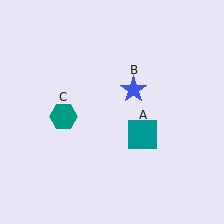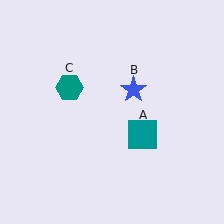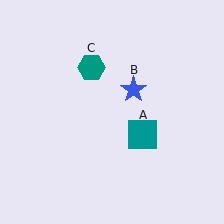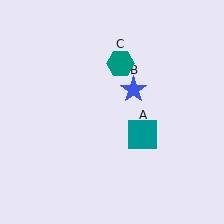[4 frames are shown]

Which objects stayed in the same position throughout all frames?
Teal square (object A) and blue star (object B) remained stationary.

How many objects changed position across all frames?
1 object changed position: teal hexagon (object C).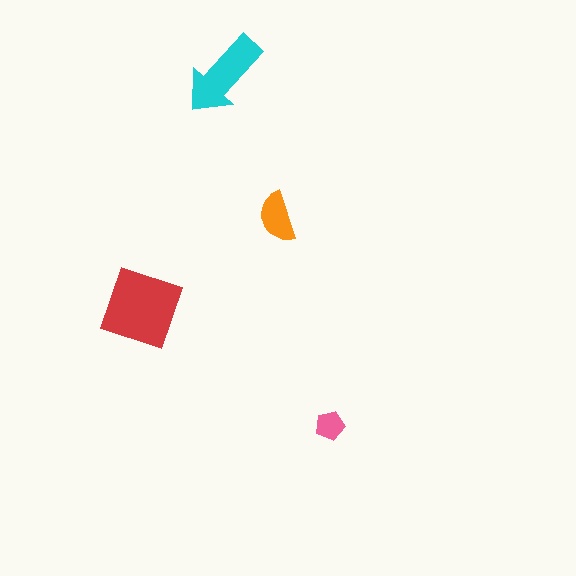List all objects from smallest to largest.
The pink pentagon, the orange semicircle, the cyan arrow, the red diamond.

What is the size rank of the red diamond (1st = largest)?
1st.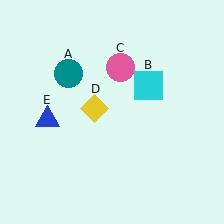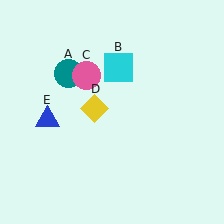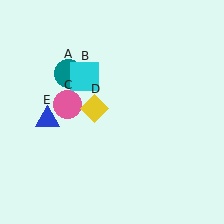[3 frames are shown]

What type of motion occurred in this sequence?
The cyan square (object B), pink circle (object C) rotated counterclockwise around the center of the scene.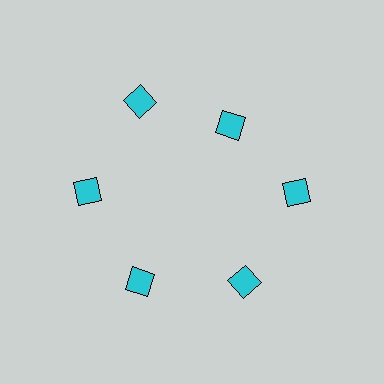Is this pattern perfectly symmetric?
No. The 6 cyan diamonds are arranged in a ring, but one element near the 1 o'clock position is pulled inward toward the center, breaking the 6-fold rotational symmetry.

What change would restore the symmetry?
The symmetry would be restored by moving it outward, back onto the ring so that all 6 diamonds sit at equal angles and equal distance from the center.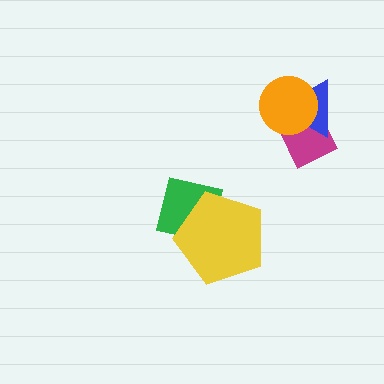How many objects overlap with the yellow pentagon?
1 object overlaps with the yellow pentagon.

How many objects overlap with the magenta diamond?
2 objects overlap with the magenta diamond.